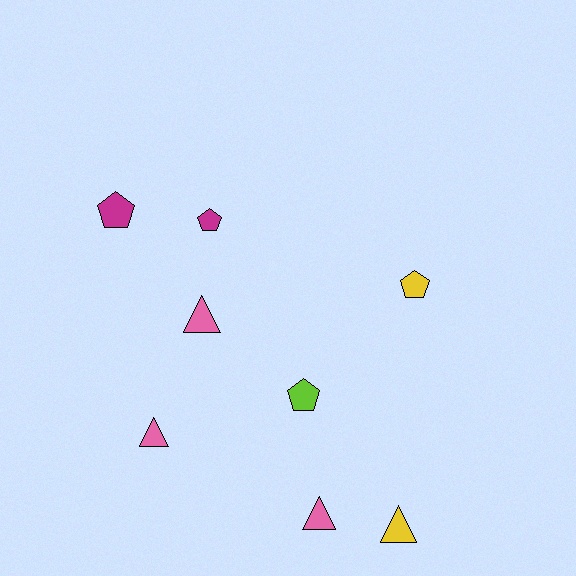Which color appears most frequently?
Pink, with 3 objects.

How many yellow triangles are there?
There is 1 yellow triangle.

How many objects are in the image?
There are 8 objects.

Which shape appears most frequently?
Triangle, with 4 objects.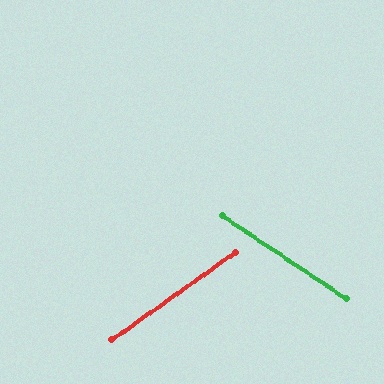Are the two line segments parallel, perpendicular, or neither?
Neither parallel nor perpendicular — they differ by about 69°.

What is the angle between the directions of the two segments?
Approximately 69 degrees.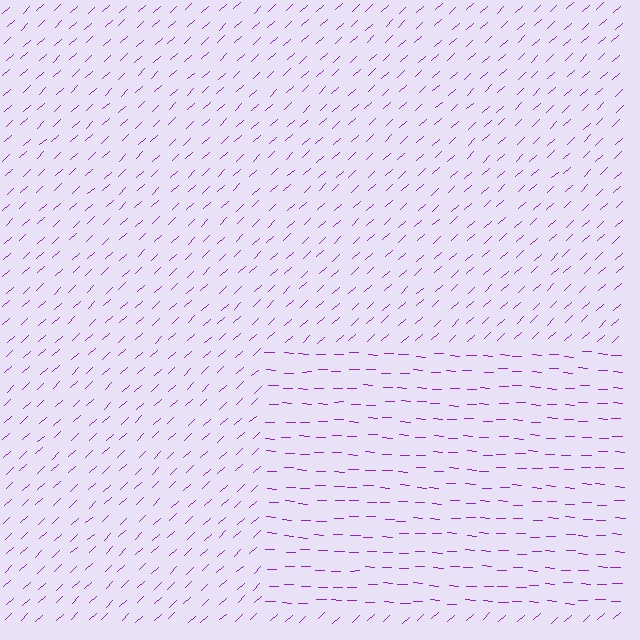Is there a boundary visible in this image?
Yes, there is a texture boundary formed by a change in line orientation.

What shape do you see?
I see a rectangle.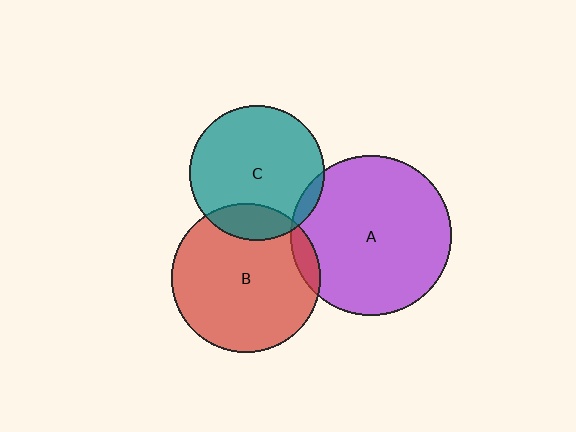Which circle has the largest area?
Circle A (purple).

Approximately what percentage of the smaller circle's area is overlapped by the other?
Approximately 5%.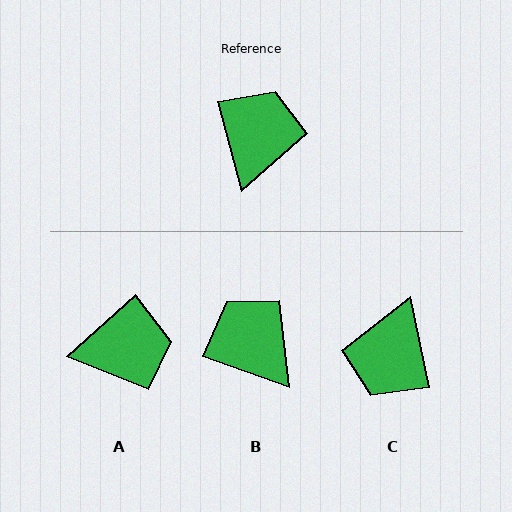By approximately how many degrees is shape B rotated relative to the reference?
Approximately 55 degrees counter-clockwise.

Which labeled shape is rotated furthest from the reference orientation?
C, about 177 degrees away.